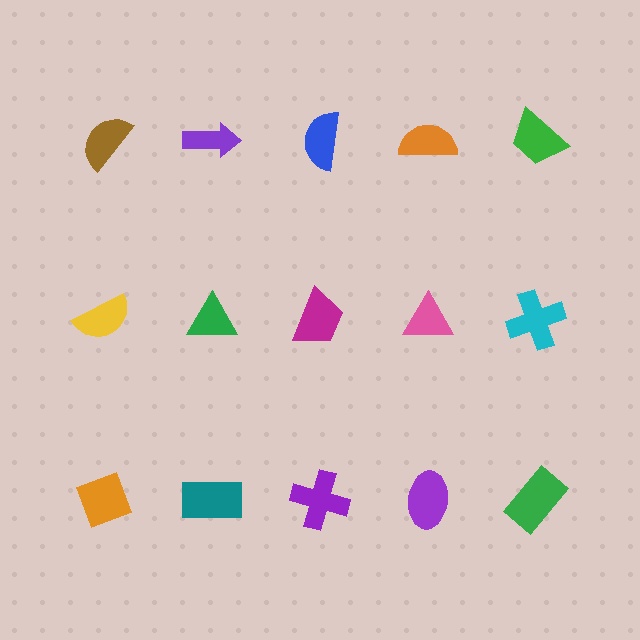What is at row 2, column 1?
A yellow semicircle.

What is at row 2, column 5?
A cyan cross.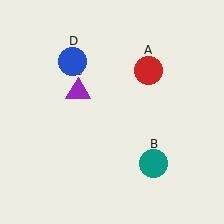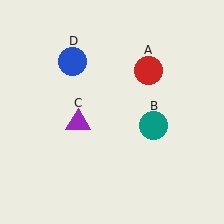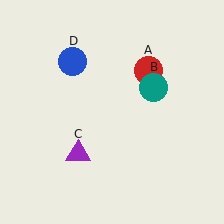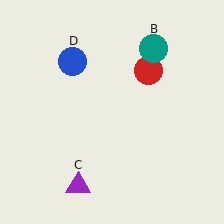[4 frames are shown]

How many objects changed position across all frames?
2 objects changed position: teal circle (object B), purple triangle (object C).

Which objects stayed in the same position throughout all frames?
Red circle (object A) and blue circle (object D) remained stationary.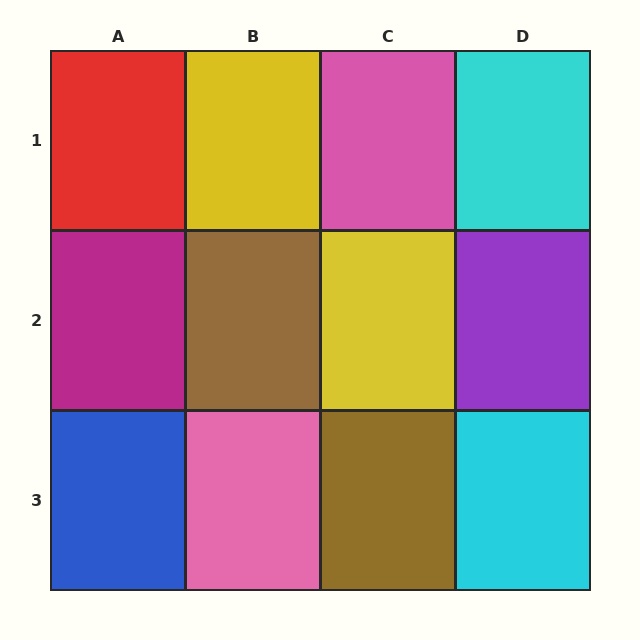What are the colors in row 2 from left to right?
Magenta, brown, yellow, purple.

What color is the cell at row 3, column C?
Brown.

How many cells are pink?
2 cells are pink.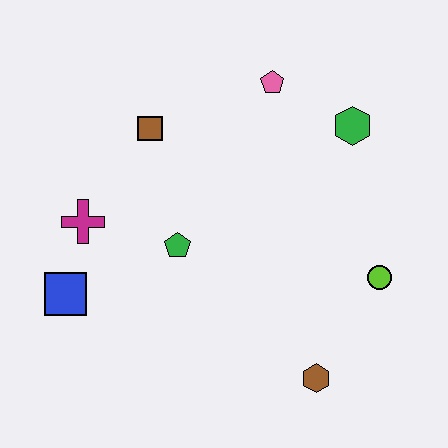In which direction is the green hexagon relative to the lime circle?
The green hexagon is above the lime circle.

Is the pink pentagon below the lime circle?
No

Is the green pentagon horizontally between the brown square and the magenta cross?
No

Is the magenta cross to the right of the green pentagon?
No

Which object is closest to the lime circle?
The brown hexagon is closest to the lime circle.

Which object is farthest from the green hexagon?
The blue square is farthest from the green hexagon.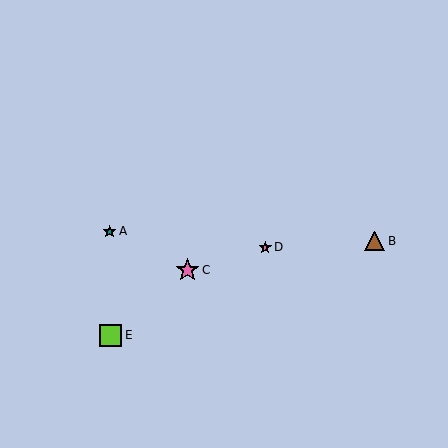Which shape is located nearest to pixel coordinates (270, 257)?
The pink star (labeled D) at (265, 247) is nearest to that location.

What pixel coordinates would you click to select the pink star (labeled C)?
Click at (188, 270) to select the pink star C.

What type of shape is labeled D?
Shape D is a pink star.